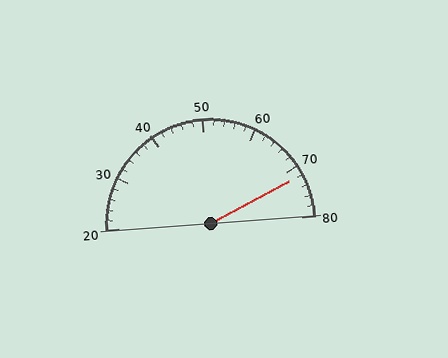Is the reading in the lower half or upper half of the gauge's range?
The reading is in the upper half of the range (20 to 80).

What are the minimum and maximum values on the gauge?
The gauge ranges from 20 to 80.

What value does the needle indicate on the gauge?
The needle indicates approximately 72.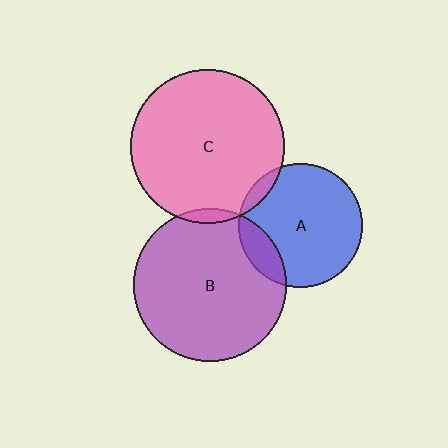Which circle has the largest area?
Circle C (pink).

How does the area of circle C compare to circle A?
Approximately 1.6 times.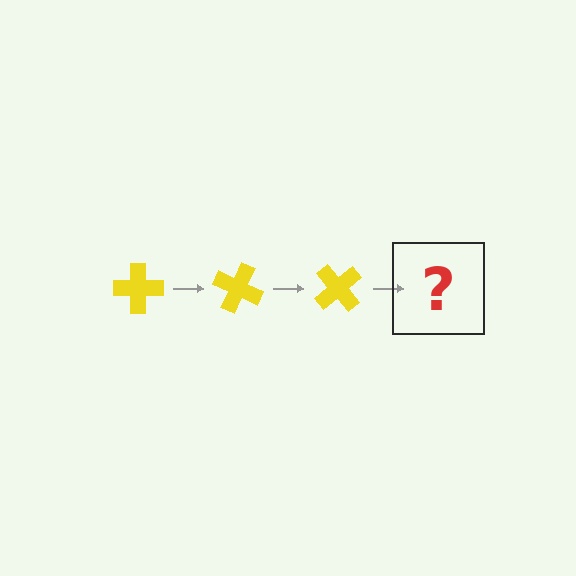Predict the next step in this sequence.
The next step is a yellow cross rotated 75 degrees.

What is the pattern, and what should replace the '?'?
The pattern is that the cross rotates 25 degrees each step. The '?' should be a yellow cross rotated 75 degrees.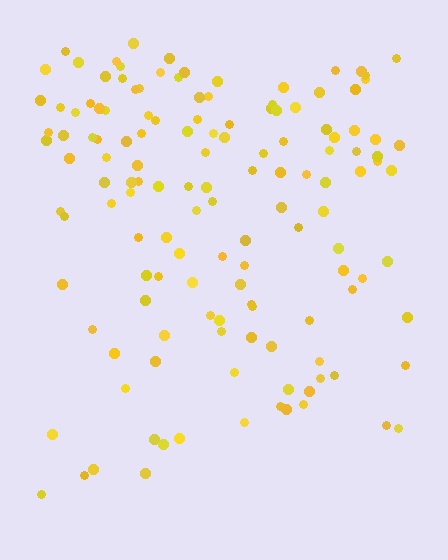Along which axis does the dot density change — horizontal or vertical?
Vertical.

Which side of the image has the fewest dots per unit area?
The bottom.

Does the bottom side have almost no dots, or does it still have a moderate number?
Still a moderate number, just noticeably fewer than the top.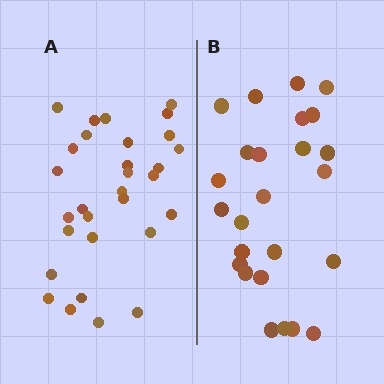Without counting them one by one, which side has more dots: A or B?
Region A (the left region) has more dots.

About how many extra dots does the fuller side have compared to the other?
Region A has about 5 more dots than region B.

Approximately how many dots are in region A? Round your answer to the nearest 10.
About 30 dots.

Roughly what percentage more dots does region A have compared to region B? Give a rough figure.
About 20% more.